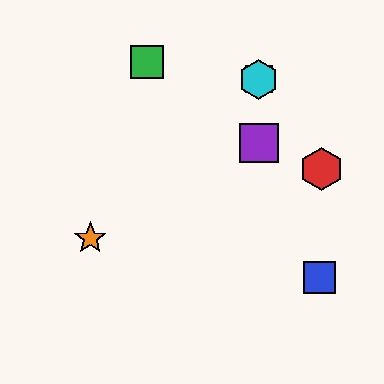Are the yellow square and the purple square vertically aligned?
Yes, both are at x≈259.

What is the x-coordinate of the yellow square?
The yellow square is at x≈259.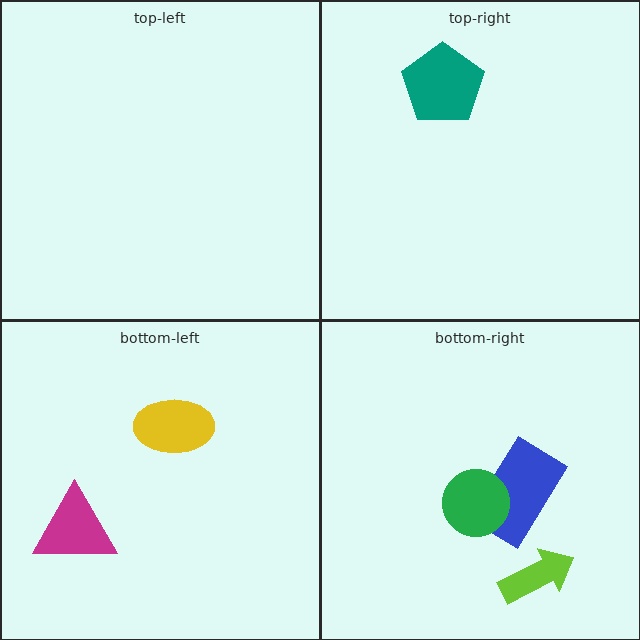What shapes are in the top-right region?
The teal pentagon.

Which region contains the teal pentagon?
The top-right region.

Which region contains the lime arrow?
The bottom-right region.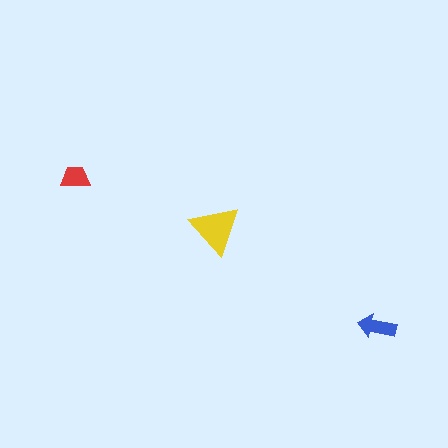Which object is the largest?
The yellow triangle.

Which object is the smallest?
The red trapezoid.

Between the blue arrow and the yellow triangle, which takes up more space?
The yellow triangle.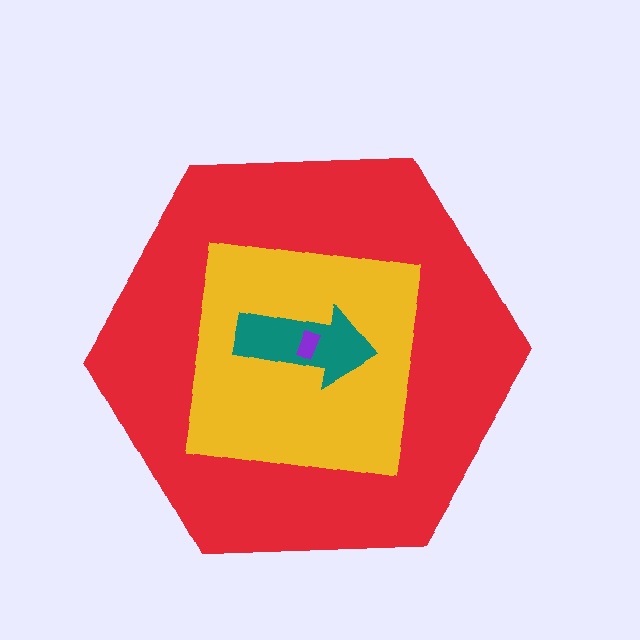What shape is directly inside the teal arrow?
The purple rectangle.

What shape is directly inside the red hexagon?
The yellow square.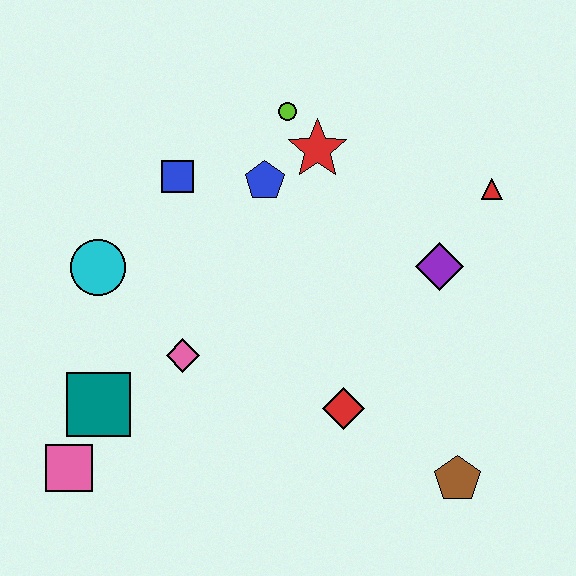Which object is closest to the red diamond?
The brown pentagon is closest to the red diamond.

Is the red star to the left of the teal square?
No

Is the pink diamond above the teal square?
Yes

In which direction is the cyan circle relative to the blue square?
The cyan circle is below the blue square.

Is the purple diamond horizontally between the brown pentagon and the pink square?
Yes